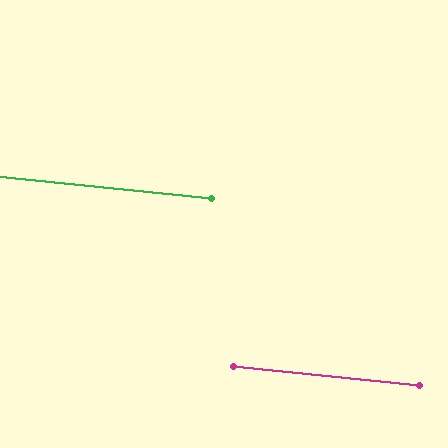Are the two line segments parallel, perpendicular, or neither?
Parallel — their directions differ by only 0.1°.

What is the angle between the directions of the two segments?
Approximately 0 degrees.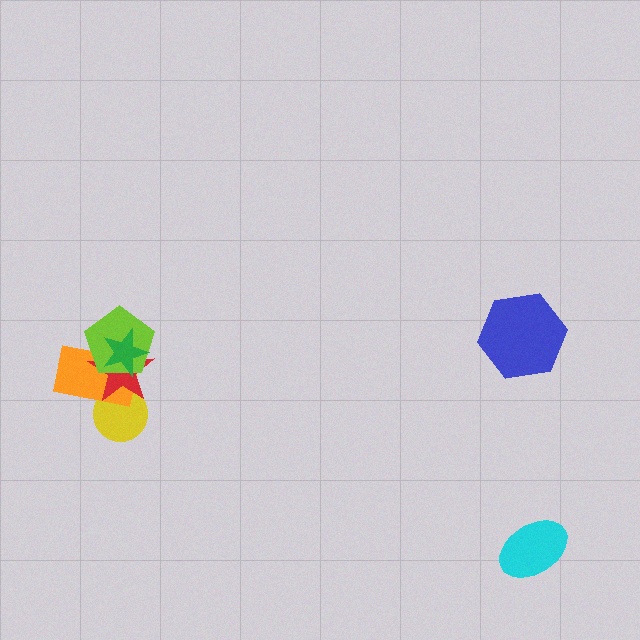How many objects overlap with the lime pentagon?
3 objects overlap with the lime pentagon.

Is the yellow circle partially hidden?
Yes, it is partially covered by another shape.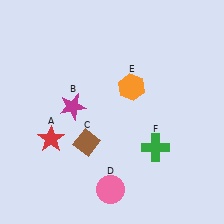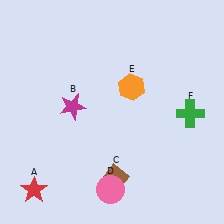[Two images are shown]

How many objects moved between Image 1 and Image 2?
3 objects moved between the two images.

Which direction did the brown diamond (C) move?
The brown diamond (C) moved down.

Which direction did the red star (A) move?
The red star (A) moved down.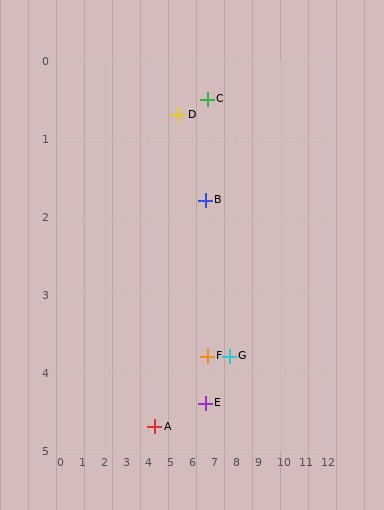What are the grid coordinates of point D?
Point D is at approximately (5.4, 0.7).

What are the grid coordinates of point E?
Point E is at approximately (6.6, 4.4).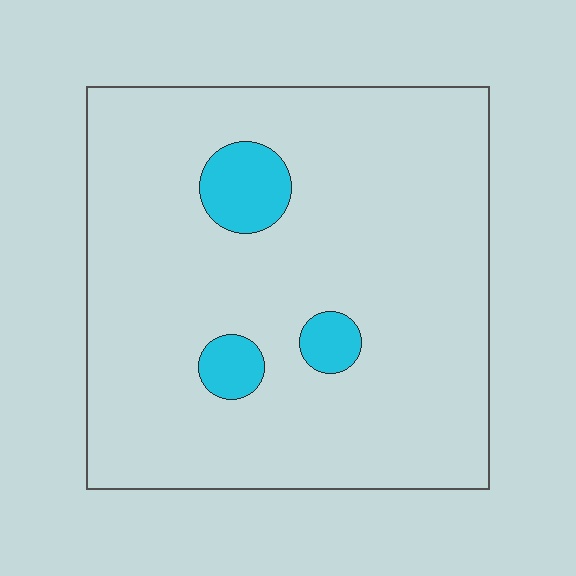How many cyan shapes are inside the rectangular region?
3.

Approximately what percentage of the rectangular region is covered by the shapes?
Approximately 10%.